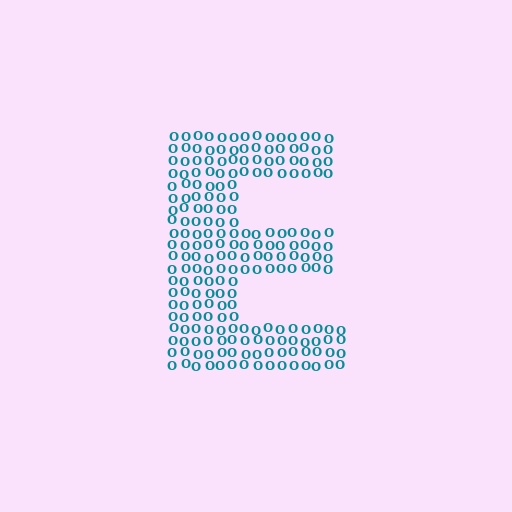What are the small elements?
The small elements are letter O's.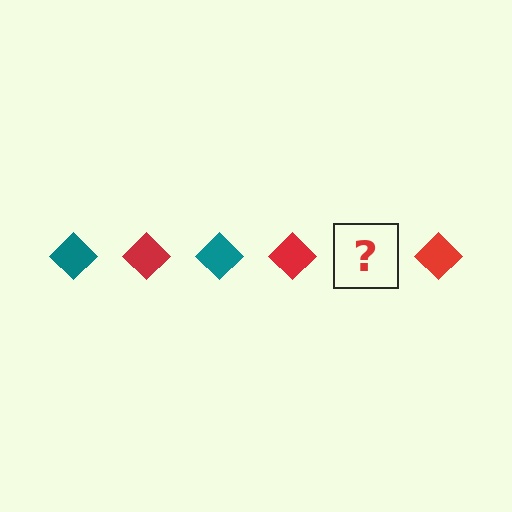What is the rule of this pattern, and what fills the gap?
The rule is that the pattern cycles through teal, red diamonds. The gap should be filled with a teal diamond.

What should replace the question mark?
The question mark should be replaced with a teal diamond.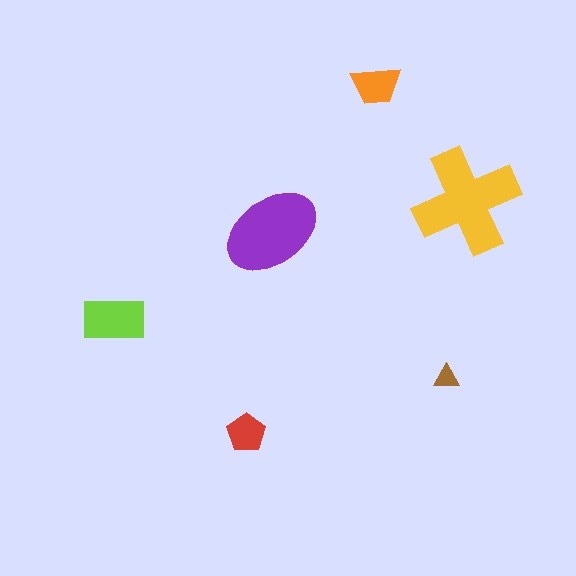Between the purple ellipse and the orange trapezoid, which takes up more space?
The purple ellipse.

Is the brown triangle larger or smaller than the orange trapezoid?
Smaller.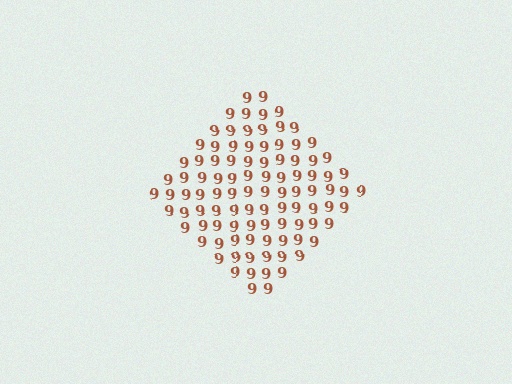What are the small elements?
The small elements are digit 9's.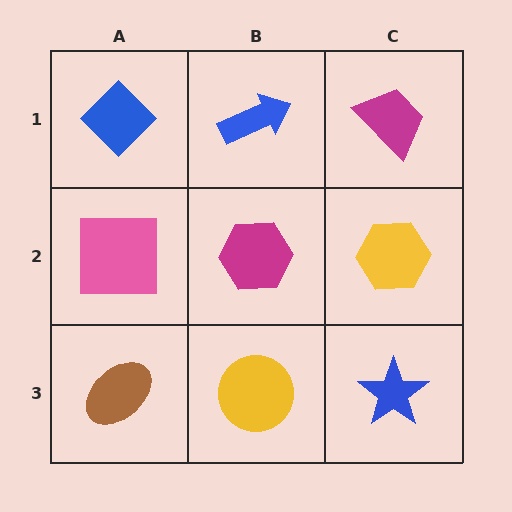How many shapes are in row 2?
3 shapes.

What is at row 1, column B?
A blue arrow.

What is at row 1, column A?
A blue diamond.